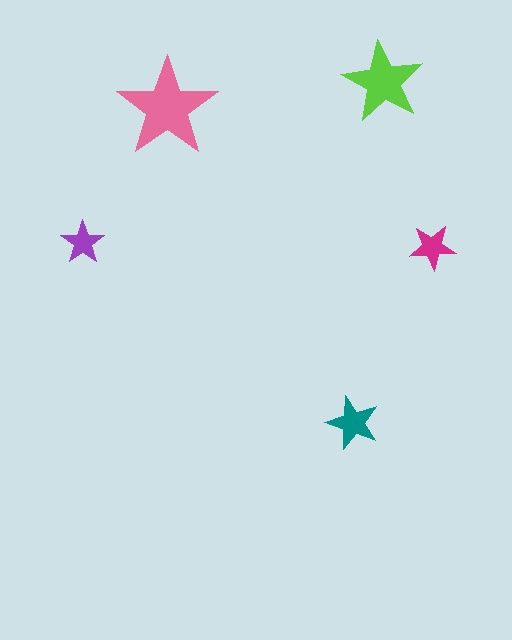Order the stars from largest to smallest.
the pink one, the lime one, the teal one, the magenta one, the purple one.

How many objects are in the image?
There are 5 objects in the image.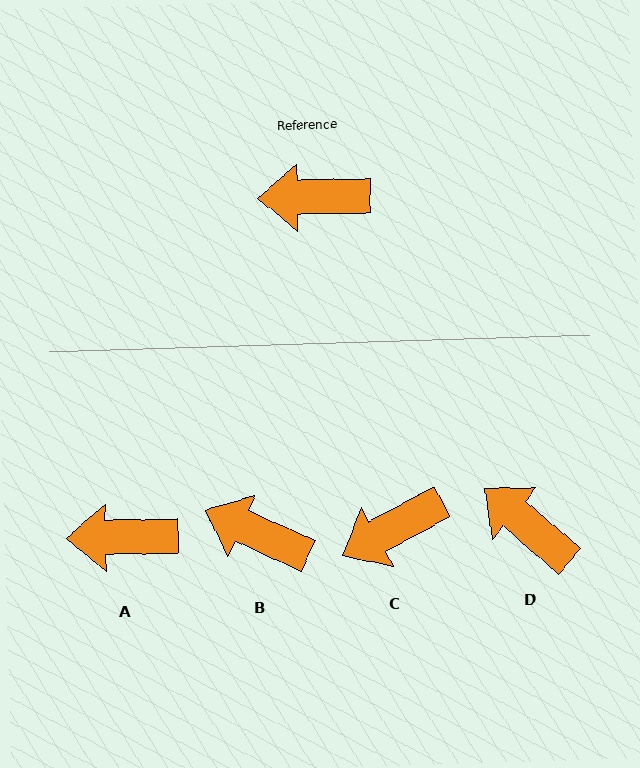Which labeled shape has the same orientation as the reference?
A.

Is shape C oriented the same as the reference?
No, it is off by about 27 degrees.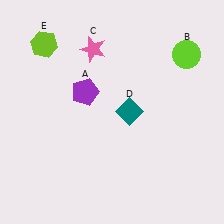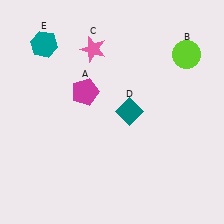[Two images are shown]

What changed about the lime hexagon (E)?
In Image 1, E is lime. In Image 2, it changed to teal.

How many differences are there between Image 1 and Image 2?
There are 2 differences between the two images.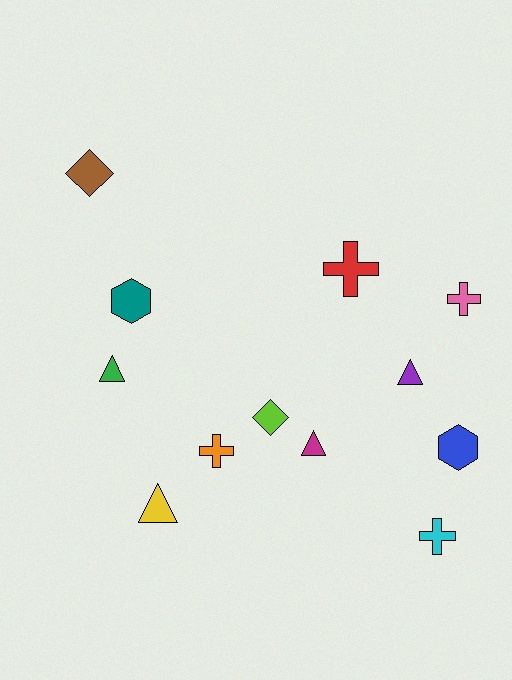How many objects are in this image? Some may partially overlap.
There are 12 objects.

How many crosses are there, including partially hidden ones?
There are 4 crosses.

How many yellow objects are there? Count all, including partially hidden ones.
There is 1 yellow object.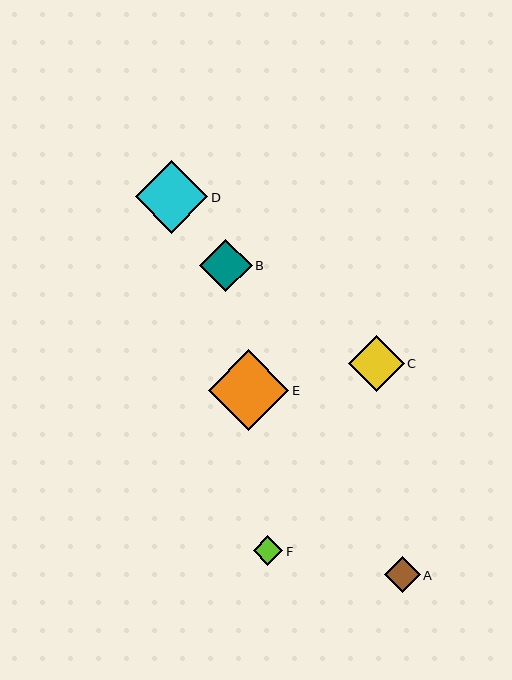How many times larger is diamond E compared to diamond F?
Diamond E is approximately 2.7 times the size of diamond F.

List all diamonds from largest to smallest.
From largest to smallest: E, D, C, B, A, F.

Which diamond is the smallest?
Diamond F is the smallest with a size of approximately 30 pixels.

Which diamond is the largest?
Diamond E is the largest with a size of approximately 81 pixels.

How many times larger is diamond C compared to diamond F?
Diamond C is approximately 1.9 times the size of diamond F.